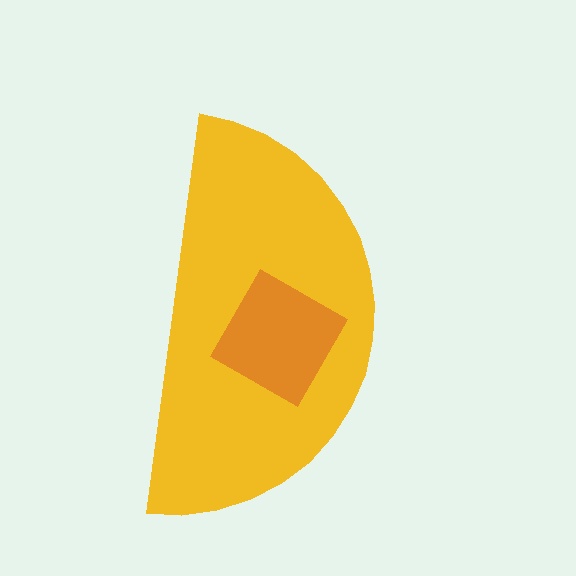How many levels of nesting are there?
2.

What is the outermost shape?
The yellow semicircle.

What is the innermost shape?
The orange diamond.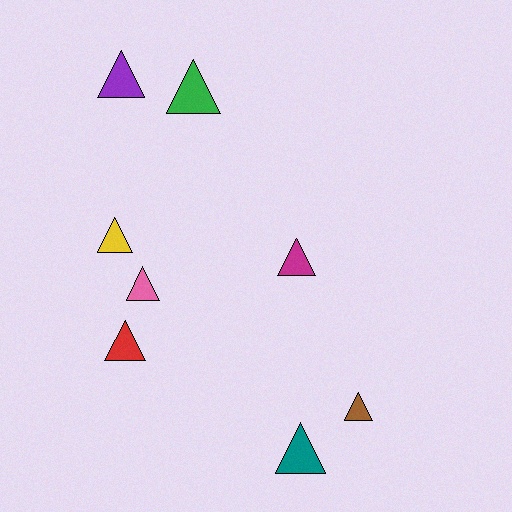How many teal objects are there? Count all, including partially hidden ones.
There is 1 teal object.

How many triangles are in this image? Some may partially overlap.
There are 8 triangles.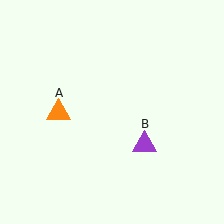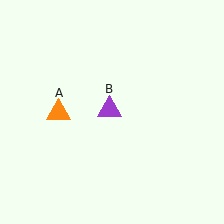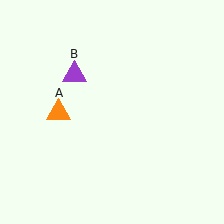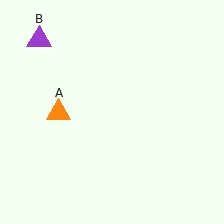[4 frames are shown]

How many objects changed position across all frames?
1 object changed position: purple triangle (object B).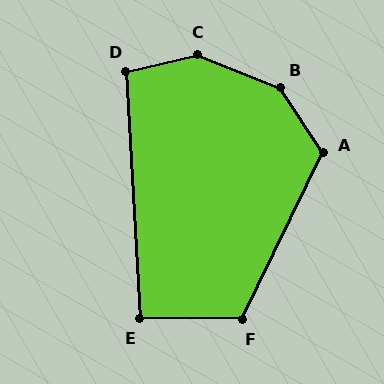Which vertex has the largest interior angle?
C, at approximately 145 degrees.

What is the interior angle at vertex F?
Approximately 115 degrees (obtuse).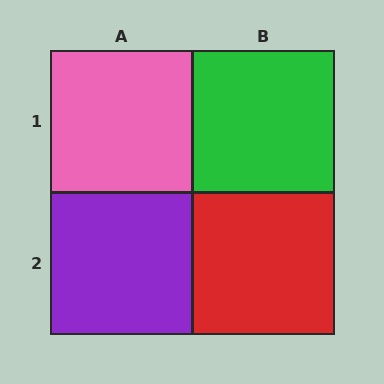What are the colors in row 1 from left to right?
Pink, green.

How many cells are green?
1 cell is green.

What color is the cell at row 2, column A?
Purple.